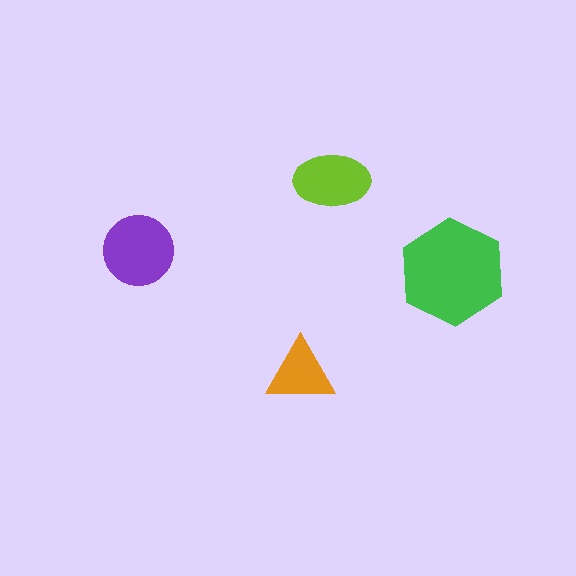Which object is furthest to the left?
The purple circle is leftmost.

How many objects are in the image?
There are 4 objects in the image.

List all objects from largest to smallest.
The green hexagon, the purple circle, the lime ellipse, the orange triangle.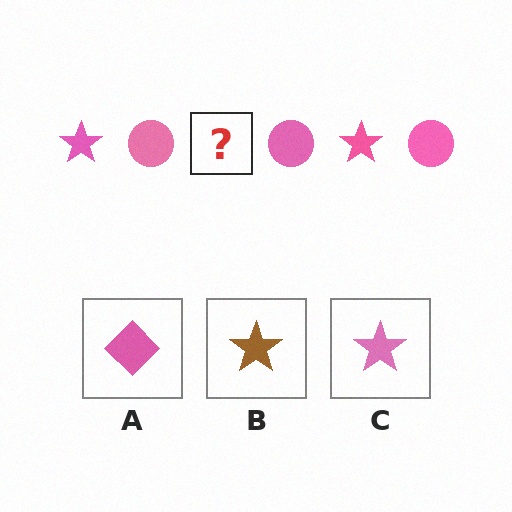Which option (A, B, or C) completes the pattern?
C.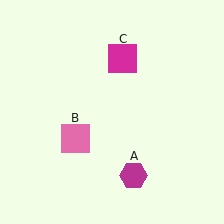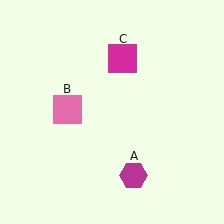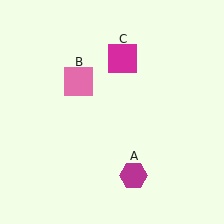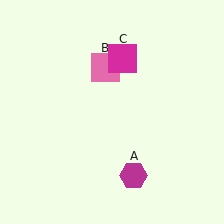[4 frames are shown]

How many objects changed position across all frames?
1 object changed position: pink square (object B).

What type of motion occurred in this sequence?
The pink square (object B) rotated clockwise around the center of the scene.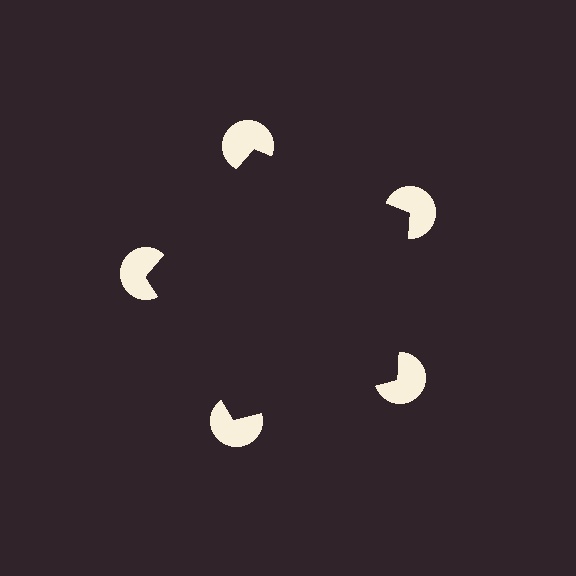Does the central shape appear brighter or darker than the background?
It typically appears slightly darker than the background, even though no actual brightness change is drawn.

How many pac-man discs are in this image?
There are 5 — one at each vertex of the illusory pentagon.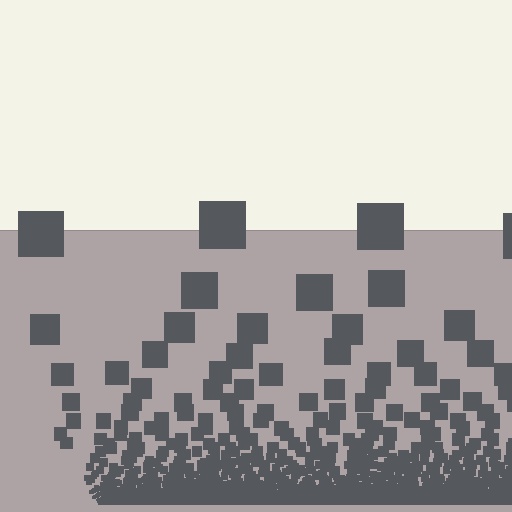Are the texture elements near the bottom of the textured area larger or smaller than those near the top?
Smaller. The gradient is inverted — elements near the bottom are smaller and denser.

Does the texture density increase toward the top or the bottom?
Density increases toward the bottom.